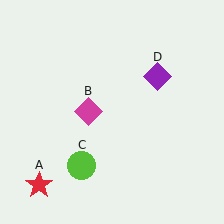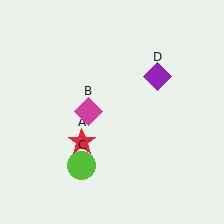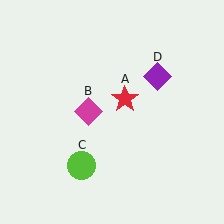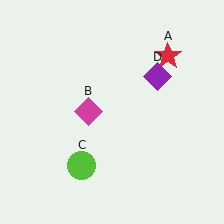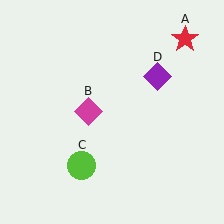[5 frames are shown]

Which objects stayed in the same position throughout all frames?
Magenta diamond (object B) and lime circle (object C) and purple diamond (object D) remained stationary.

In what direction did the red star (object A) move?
The red star (object A) moved up and to the right.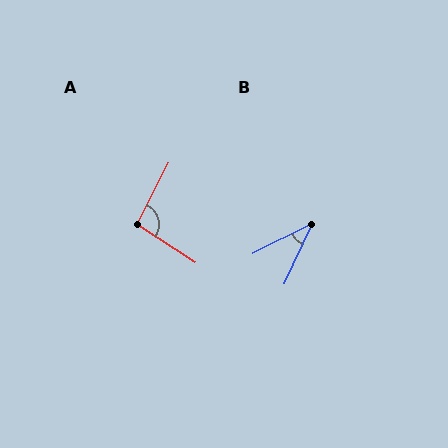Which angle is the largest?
A, at approximately 96 degrees.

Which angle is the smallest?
B, at approximately 39 degrees.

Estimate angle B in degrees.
Approximately 39 degrees.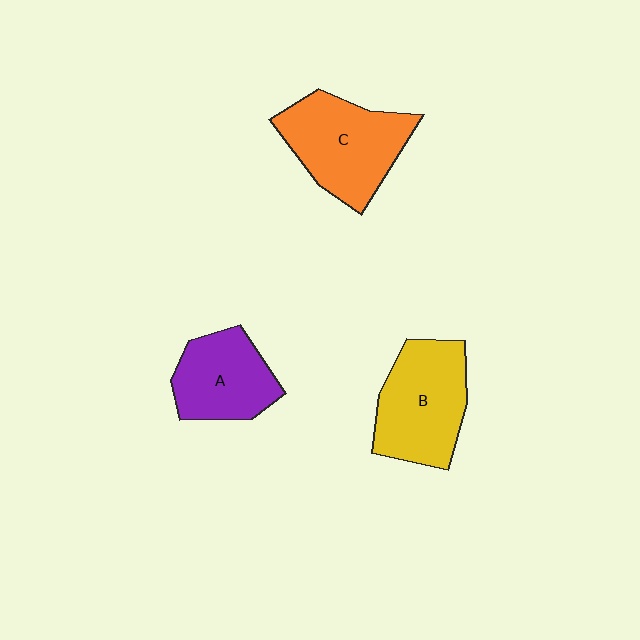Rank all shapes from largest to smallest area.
From largest to smallest: C (orange), B (yellow), A (purple).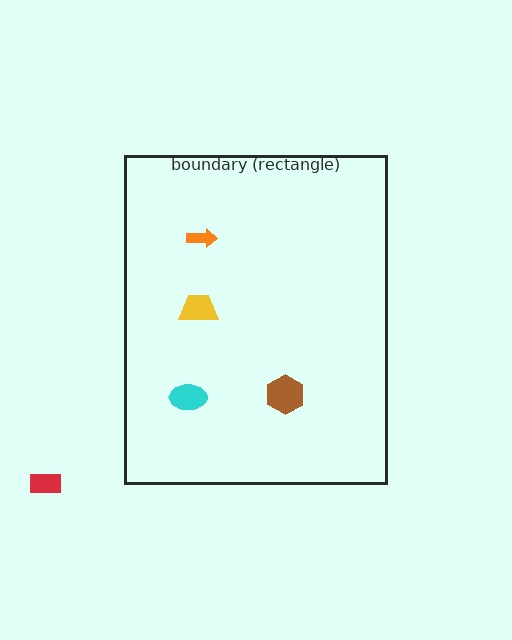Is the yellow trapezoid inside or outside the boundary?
Inside.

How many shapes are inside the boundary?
4 inside, 1 outside.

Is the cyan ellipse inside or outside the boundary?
Inside.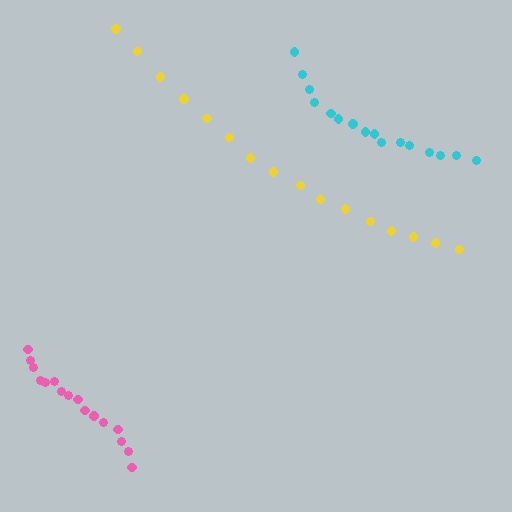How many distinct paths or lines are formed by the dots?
There are 3 distinct paths.